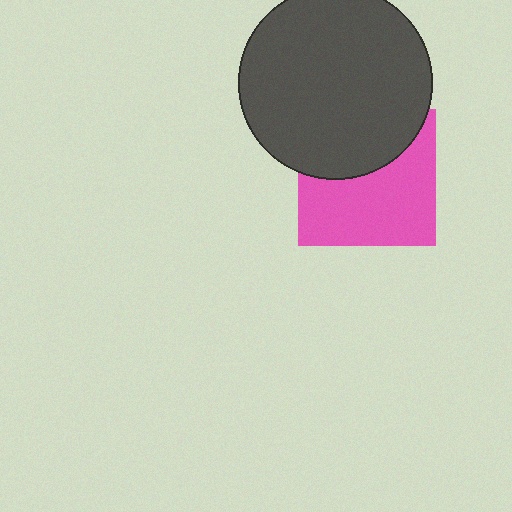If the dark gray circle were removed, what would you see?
You would see the complete pink square.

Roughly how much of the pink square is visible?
About half of it is visible (roughly 60%).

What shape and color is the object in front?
The object in front is a dark gray circle.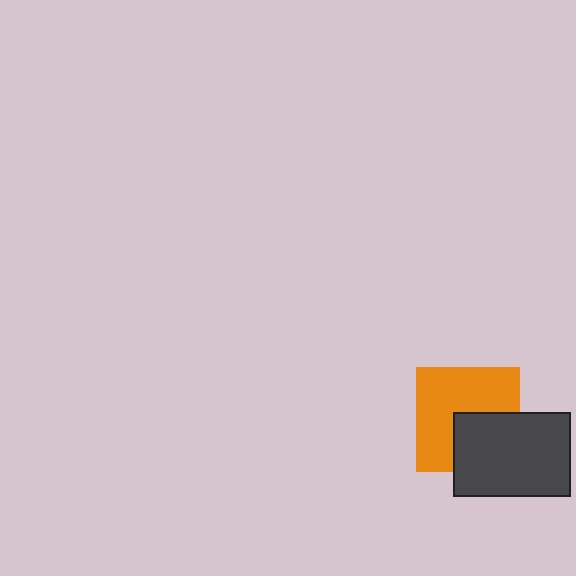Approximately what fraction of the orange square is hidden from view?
Roughly 37% of the orange square is hidden behind the dark gray rectangle.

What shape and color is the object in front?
The object in front is a dark gray rectangle.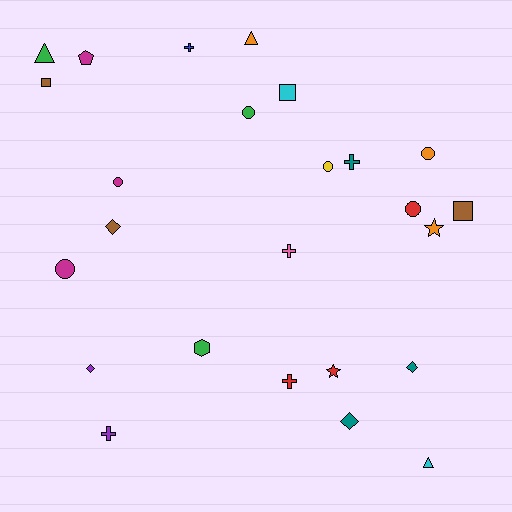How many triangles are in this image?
There are 3 triangles.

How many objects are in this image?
There are 25 objects.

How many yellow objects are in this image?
There is 1 yellow object.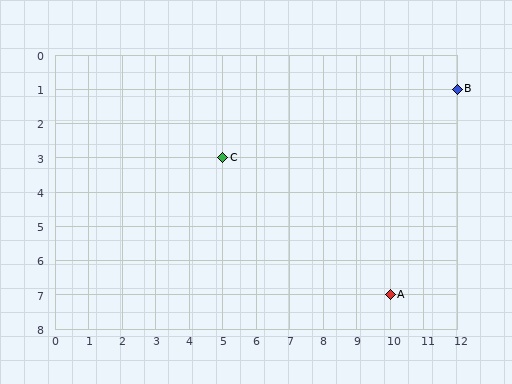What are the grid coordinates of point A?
Point A is at grid coordinates (10, 7).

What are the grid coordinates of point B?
Point B is at grid coordinates (12, 1).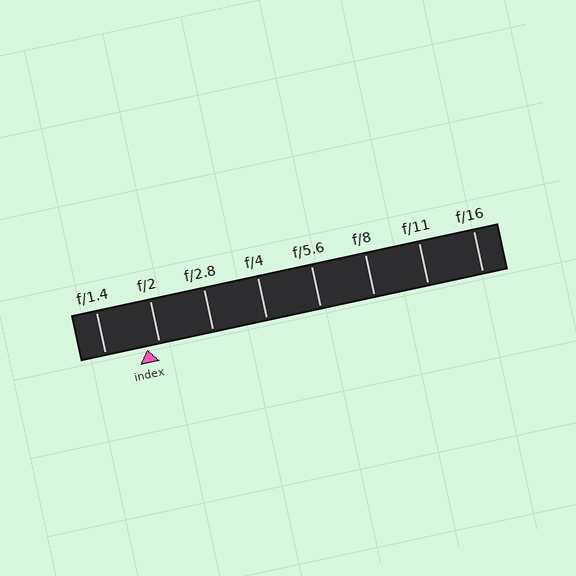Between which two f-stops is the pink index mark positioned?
The index mark is between f/1.4 and f/2.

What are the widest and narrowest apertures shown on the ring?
The widest aperture shown is f/1.4 and the narrowest is f/16.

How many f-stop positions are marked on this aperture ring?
There are 8 f-stop positions marked.